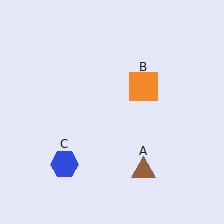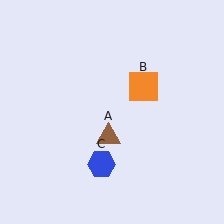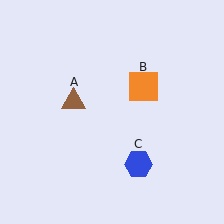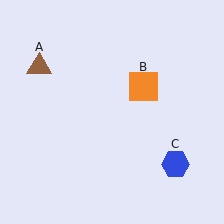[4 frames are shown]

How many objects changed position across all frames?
2 objects changed position: brown triangle (object A), blue hexagon (object C).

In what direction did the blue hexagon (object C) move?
The blue hexagon (object C) moved right.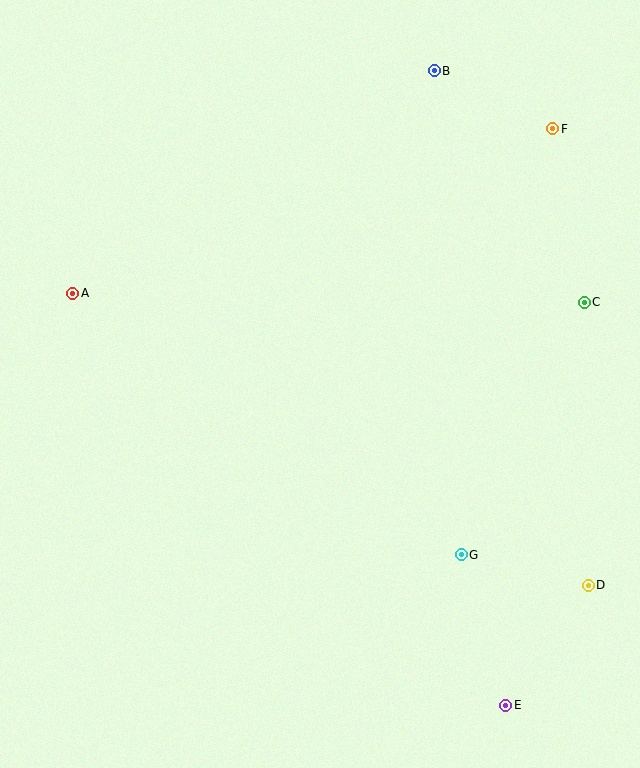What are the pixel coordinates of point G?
Point G is at (461, 555).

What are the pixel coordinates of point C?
Point C is at (584, 302).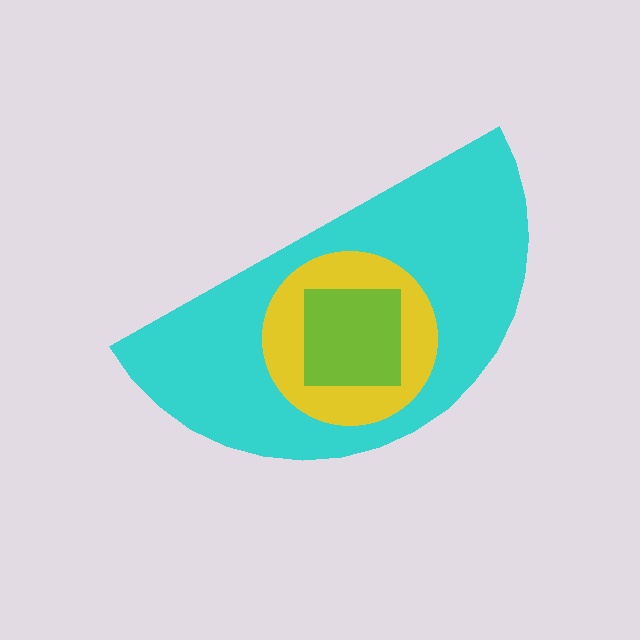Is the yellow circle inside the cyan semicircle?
Yes.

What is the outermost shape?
The cyan semicircle.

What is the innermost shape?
The lime square.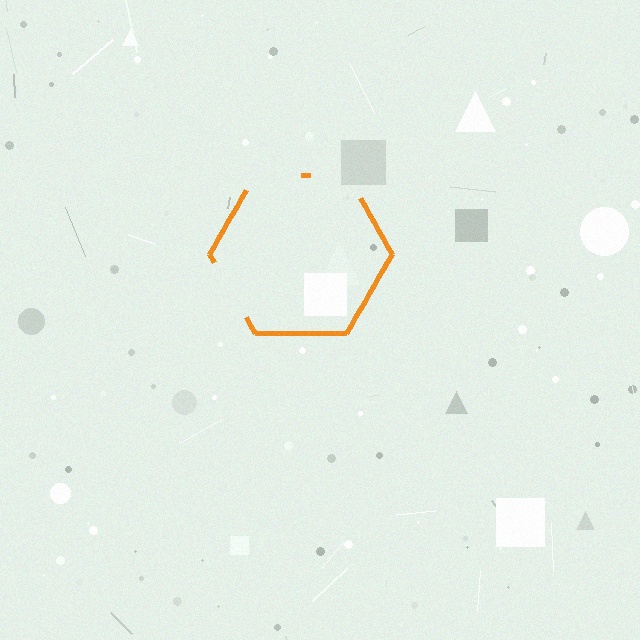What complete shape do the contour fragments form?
The contour fragments form a hexagon.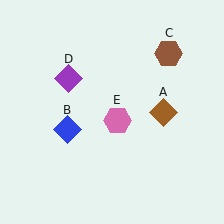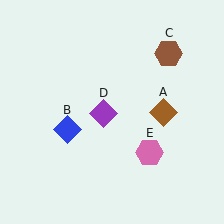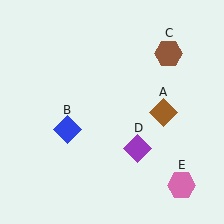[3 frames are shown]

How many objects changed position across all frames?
2 objects changed position: purple diamond (object D), pink hexagon (object E).